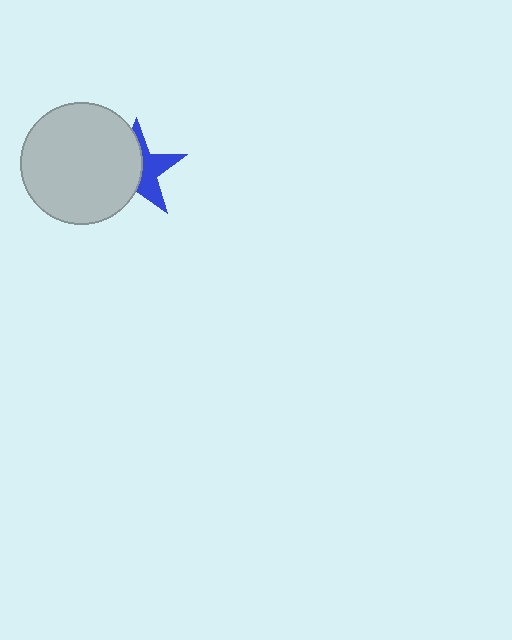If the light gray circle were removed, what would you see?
You would see the complete blue star.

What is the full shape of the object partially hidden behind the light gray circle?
The partially hidden object is a blue star.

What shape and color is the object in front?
The object in front is a light gray circle.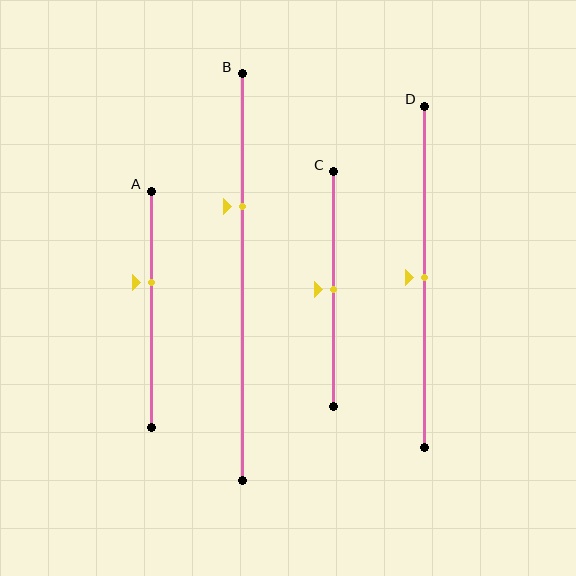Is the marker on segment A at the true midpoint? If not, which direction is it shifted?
No, the marker on segment A is shifted upward by about 12% of the segment length.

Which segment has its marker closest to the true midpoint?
Segment C has its marker closest to the true midpoint.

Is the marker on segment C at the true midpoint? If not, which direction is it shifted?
Yes, the marker on segment C is at the true midpoint.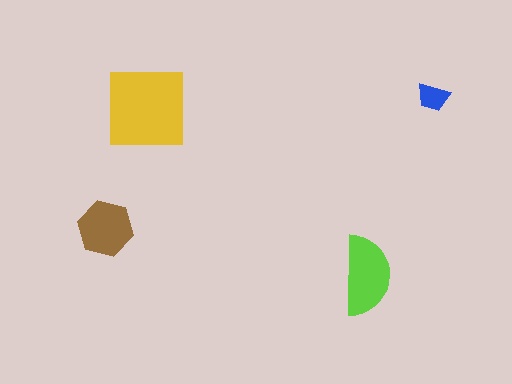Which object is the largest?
The yellow square.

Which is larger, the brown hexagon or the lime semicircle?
The lime semicircle.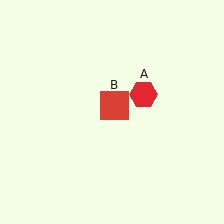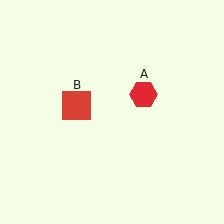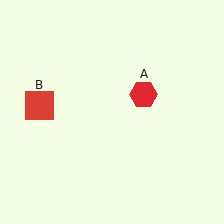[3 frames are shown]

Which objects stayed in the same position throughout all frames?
Red hexagon (object A) remained stationary.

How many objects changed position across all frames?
1 object changed position: red square (object B).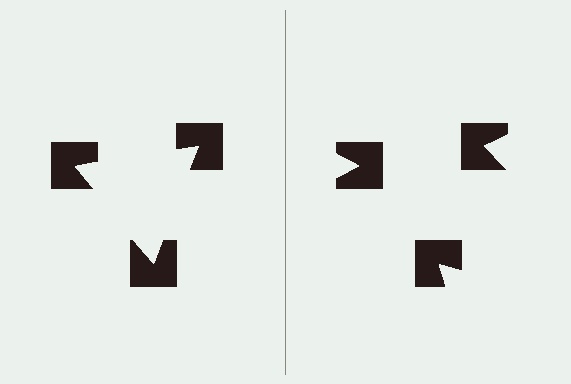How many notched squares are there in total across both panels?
6 — 3 on each side.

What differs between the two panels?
The notched squares are positioned identically on both sides; only the wedge orientations differ. On the left they align to a triangle; on the right they are misaligned.